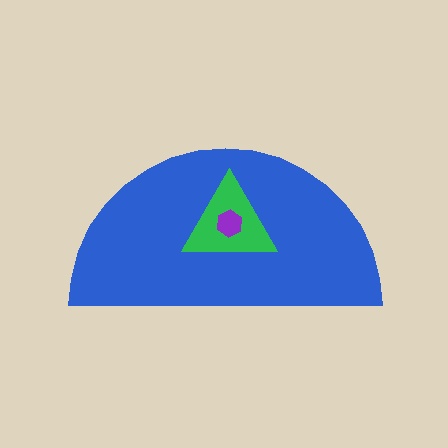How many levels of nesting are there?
3.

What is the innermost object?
The purple hexagon.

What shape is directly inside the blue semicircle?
The green triangle.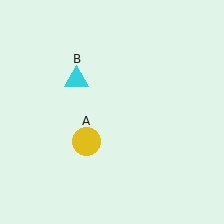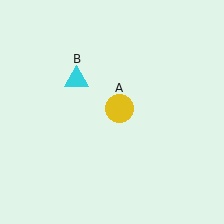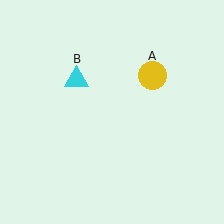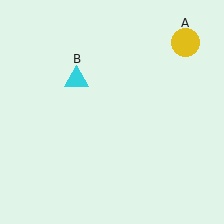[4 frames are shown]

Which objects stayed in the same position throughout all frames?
Cyan triangle (object B) remained stationary.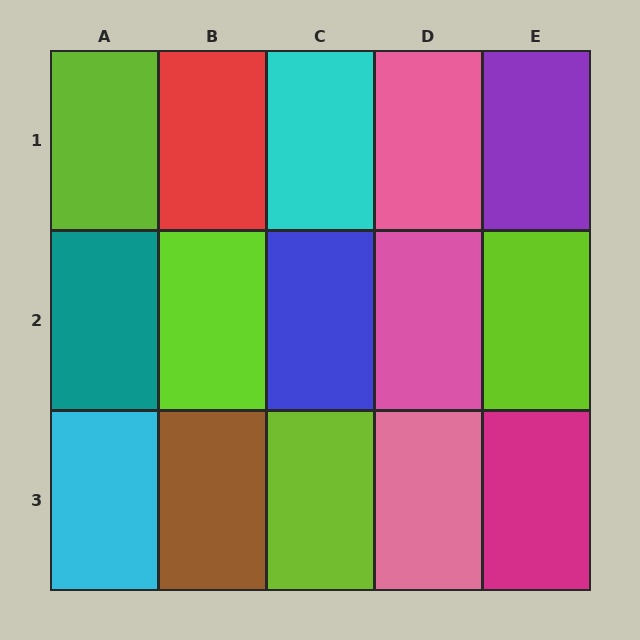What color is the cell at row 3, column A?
Cyan.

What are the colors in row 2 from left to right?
Teal, lime, blue, pink, lime.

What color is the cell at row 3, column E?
Magenta.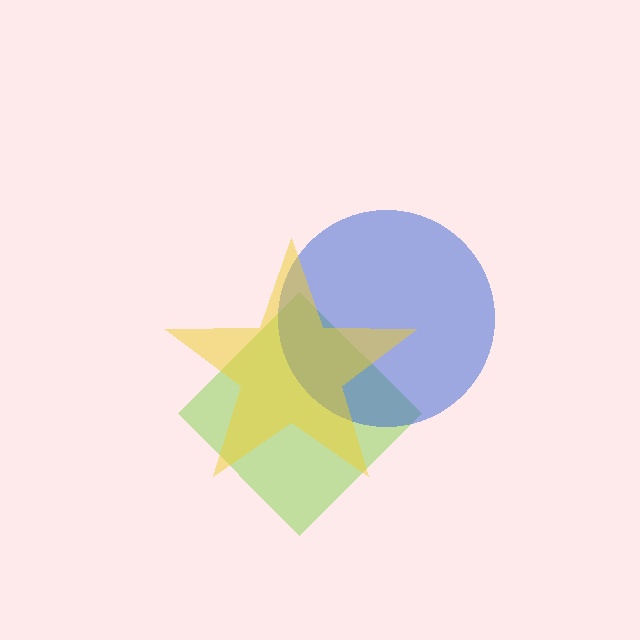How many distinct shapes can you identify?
There are 3 distinct shapes: a lime diamond, a blue circle, a yellow star.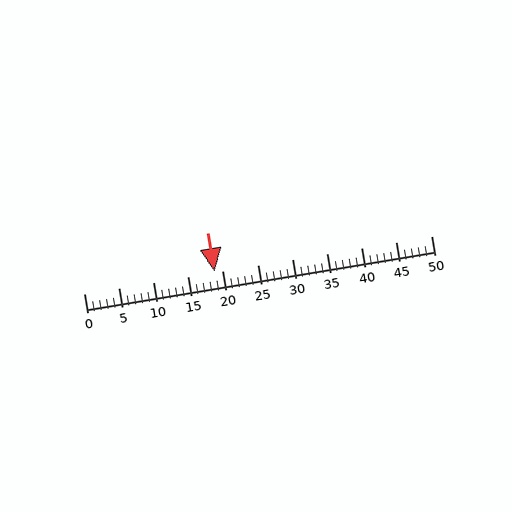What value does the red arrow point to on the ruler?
The red arrow points to approximately 19.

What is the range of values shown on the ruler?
The ruler shows values from 0 to 50.